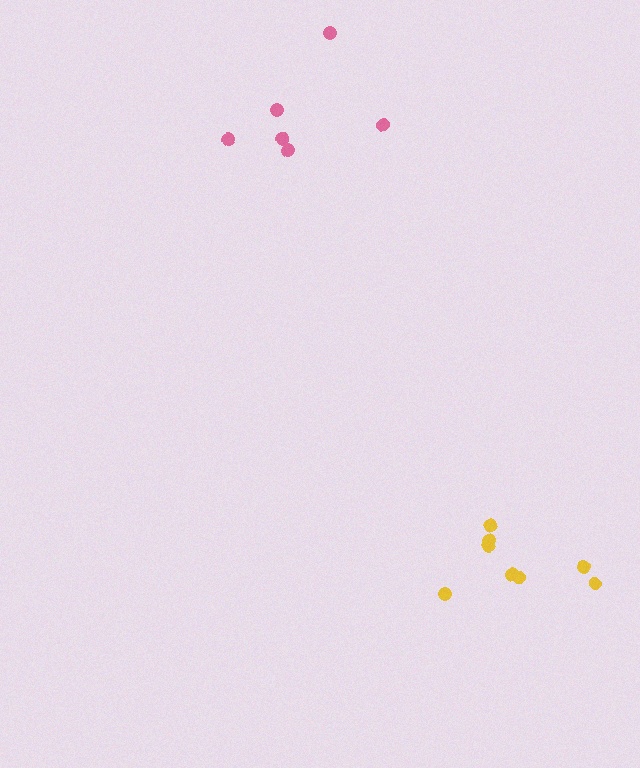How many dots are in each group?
Group 1: 8 dots, Group 2: 6 dots (14 total).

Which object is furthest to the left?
The pink cluster is leftmost.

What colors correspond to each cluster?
The clusters are colored: yellow, pink.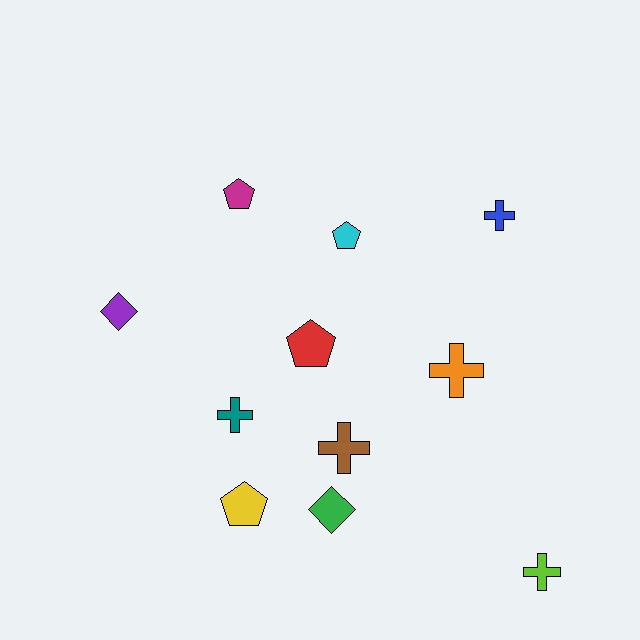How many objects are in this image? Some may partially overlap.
There are 11 objects.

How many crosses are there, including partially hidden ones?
There are 5 crosses.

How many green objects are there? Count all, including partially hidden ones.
There is 1 green object.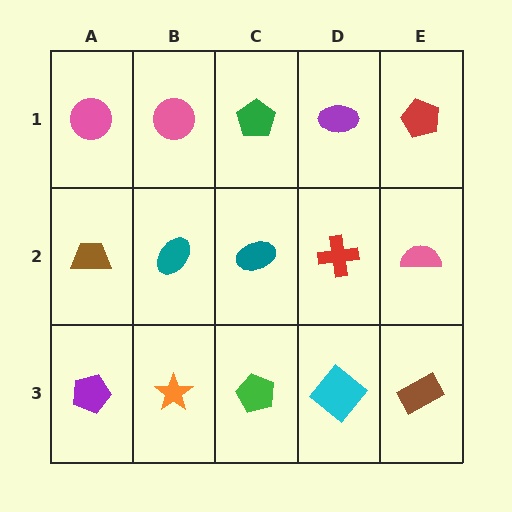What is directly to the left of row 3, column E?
A cyan diamond.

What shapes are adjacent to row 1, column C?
A teal ellipse (row 2, column C), a pink circle (row 1, column B), a purple ellipse (row 1, column D).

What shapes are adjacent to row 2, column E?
A red pentagon (row 1, column E), a brown rectangle (row 3, column E), a red cross (row 2, column D).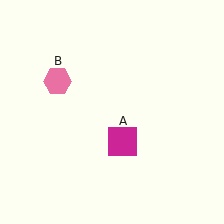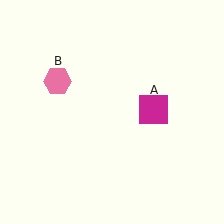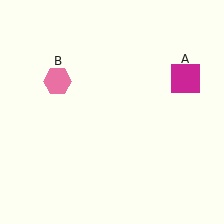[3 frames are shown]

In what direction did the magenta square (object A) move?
The magenta square (object A) moved up and to the right.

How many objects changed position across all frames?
1 object changed position: magenta square (object A).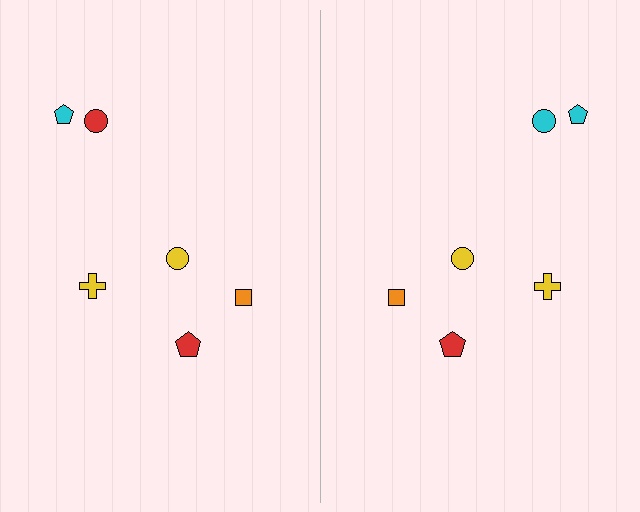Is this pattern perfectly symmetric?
No, the pattern is not perfectly symmetric. The cyan circle on the right side breaks the symmetry — its mirror counterpart is red.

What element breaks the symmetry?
The cyan circle on the right side breaks the symmetry — its mirror counterpart is red.